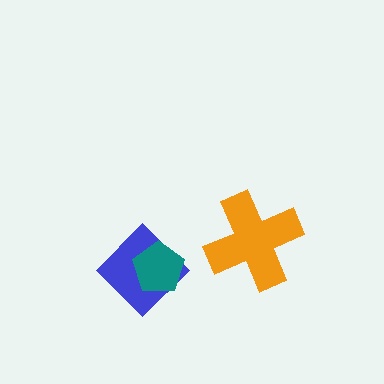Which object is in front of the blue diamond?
The teal pentagon is in front of the blue diamond.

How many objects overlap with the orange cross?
0 objects overlap with the orange cross.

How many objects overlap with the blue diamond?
1 object overlaps with the blue diamond.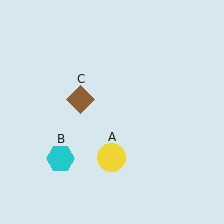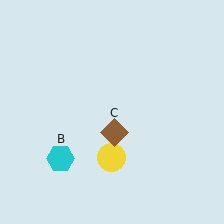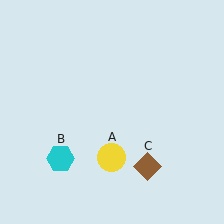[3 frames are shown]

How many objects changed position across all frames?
1 object changed position: brown diamond (object C).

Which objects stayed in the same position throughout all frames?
Yellow circle (object A) and cyan hexagon (object B) remained stationary.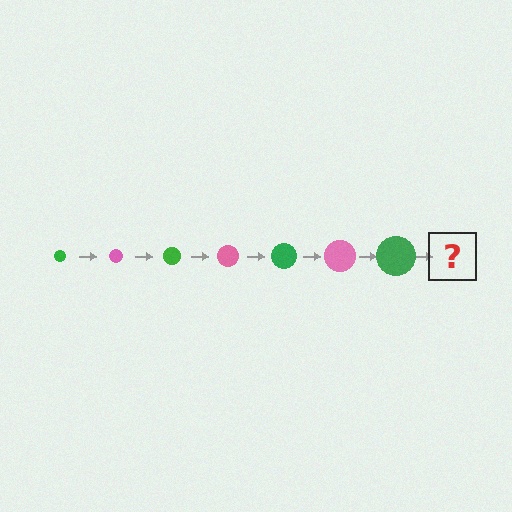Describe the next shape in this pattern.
It should be a pink circle, larger than the previous one.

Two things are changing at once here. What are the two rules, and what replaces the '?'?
The two rules are that the circle grows larger each step and the color cycles through green and pink. The '?' should be a pink circle, larger than the previous one.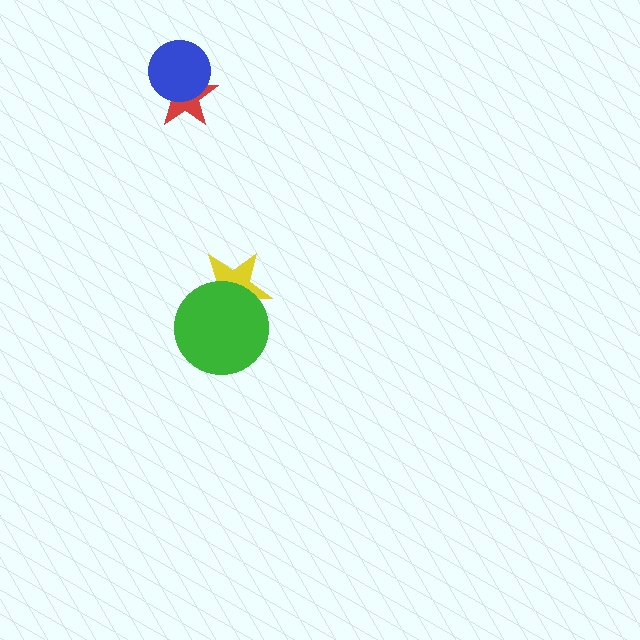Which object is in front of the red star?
The blue circle is in front of the red star.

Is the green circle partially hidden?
No, no other shape covers it.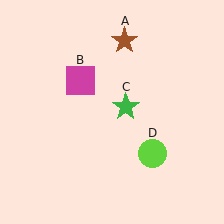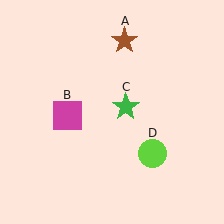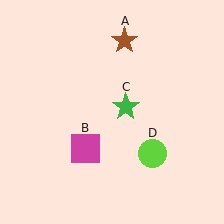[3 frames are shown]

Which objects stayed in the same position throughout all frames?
Brown star (object A) and green star (object C) and lime circle (object D) remained stationary.